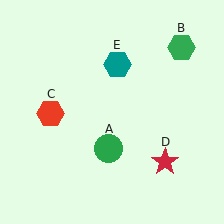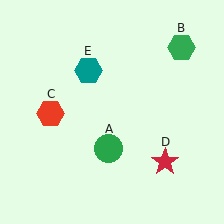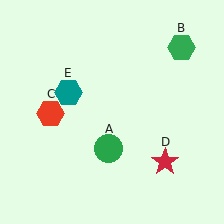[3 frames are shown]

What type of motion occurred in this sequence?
The teal hexagon (object E) rotated counterclockwise around the center of the scene.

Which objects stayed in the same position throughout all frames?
Green circle (object A) and green hexagon (object B) and red hexagon (object C) and red star (object D) remained stationary.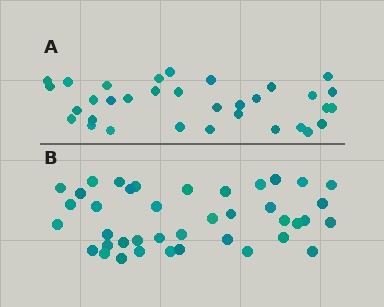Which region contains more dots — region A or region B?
Region B (the bottom region) has more dots.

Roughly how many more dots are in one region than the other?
Region B has roughly 8 or so more dots than region A.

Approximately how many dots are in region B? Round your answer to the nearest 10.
About 40 dots.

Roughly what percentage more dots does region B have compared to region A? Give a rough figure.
About 20% more.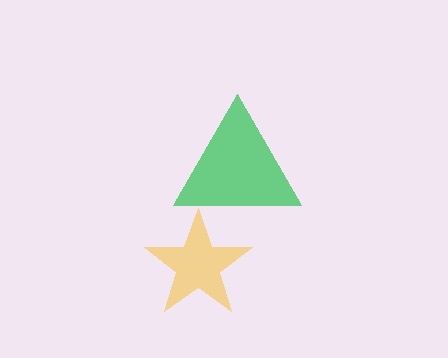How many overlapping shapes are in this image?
There are 2 overlapping shapes in the image.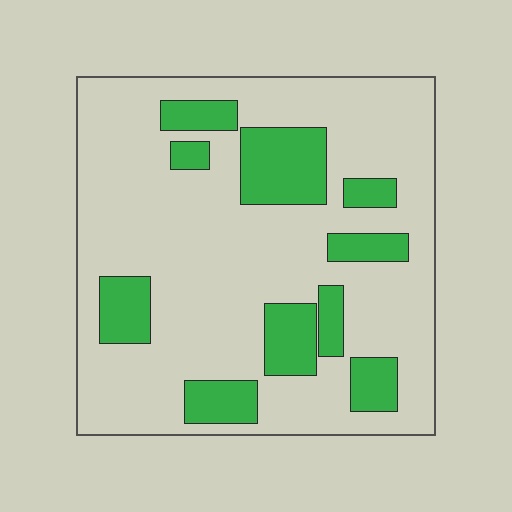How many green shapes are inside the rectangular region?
10.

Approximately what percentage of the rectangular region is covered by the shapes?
Approximately 25%.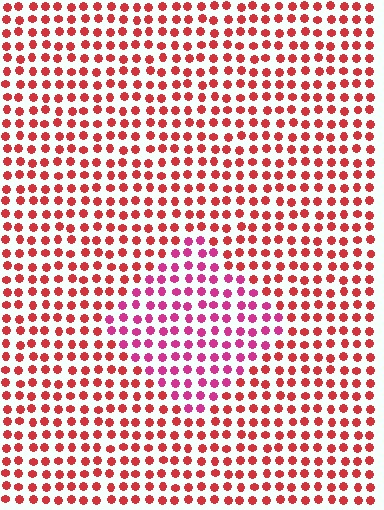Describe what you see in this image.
The image is filled with small red elements in a uniform arrangement. A diamond-shaped region is visible where the elements are tinted to a slightly different hue, forming a subtle color boundary.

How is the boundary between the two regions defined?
The boundary is defined purely by a slight shift in hue (about 33 degrees). Spacing, size, and orientation are identical on both sides.